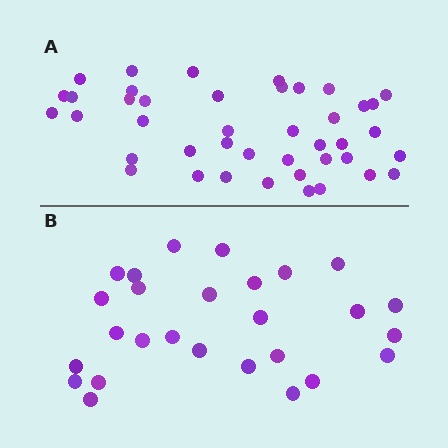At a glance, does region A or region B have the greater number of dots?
Region A (the top region) has more dots.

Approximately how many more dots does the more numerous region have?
Region A has approximately 15 more dots than region B.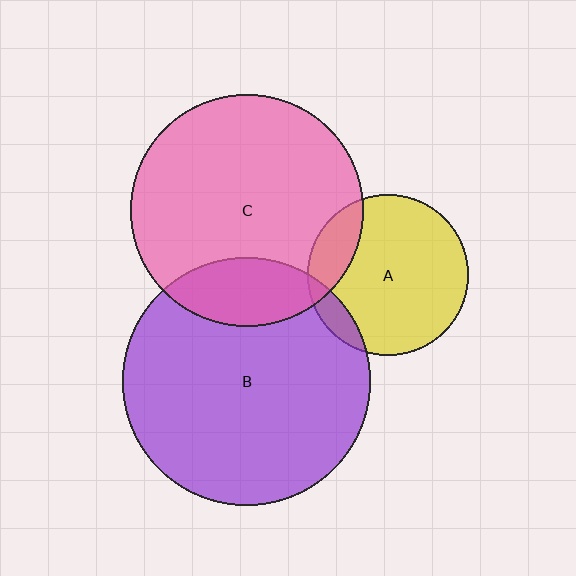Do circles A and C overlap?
Yes.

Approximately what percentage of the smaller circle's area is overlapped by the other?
Approximately 15%.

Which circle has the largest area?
Circle B (purple).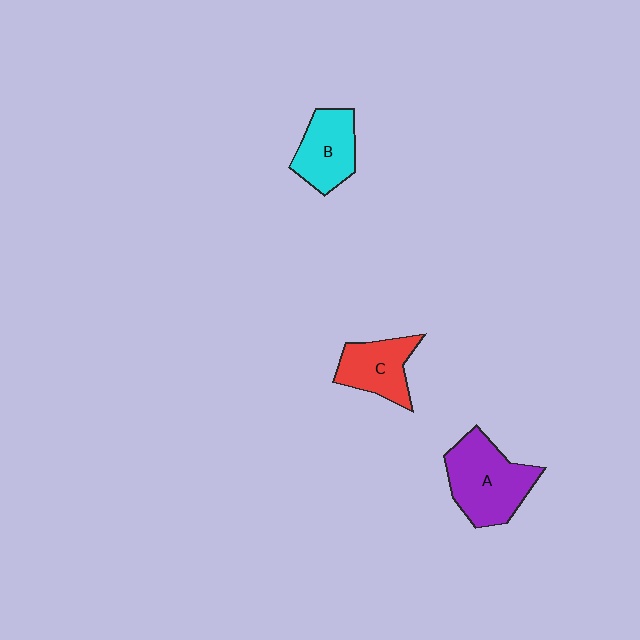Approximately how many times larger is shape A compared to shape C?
Approximately 1.5 times.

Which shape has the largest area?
Shape A (purple).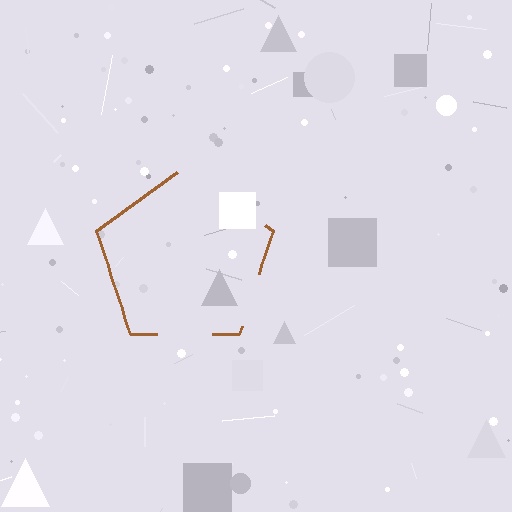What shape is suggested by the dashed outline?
The dashed outline suggests a pentagon.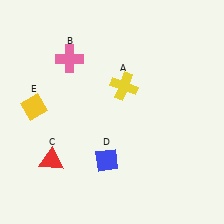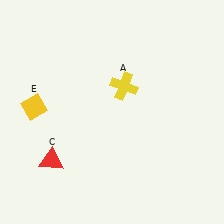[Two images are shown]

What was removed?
The blue diamond (D), the pink cross (B) were removed in Image 2.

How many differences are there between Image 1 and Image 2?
There are 2 differences between the two images.